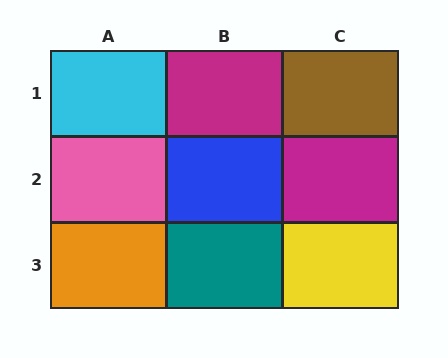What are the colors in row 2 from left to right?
Pink, blue, magenta.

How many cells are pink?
1 cell is pink.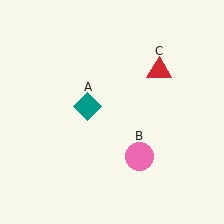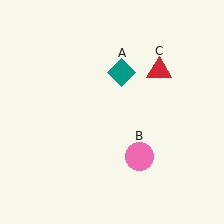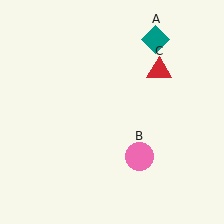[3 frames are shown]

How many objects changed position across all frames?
1 object changed position: teal diamond (object A).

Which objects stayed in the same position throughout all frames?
Pink circle (object B) and red triangle (object C) remained stationary.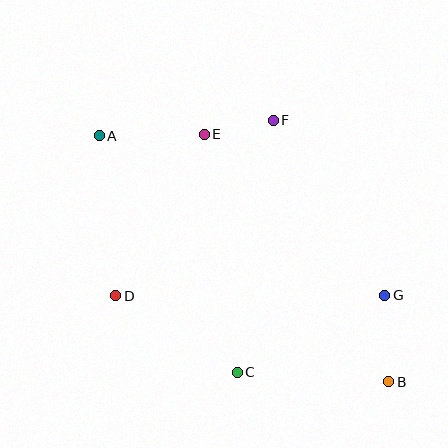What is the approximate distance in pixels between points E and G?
The distance between E and G is approximately 242 pixels.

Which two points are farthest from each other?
Points A and B are farthest from each other.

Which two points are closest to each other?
Points E and F are closest to each other.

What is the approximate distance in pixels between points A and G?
The distance between A and G is approximately 327 pixels.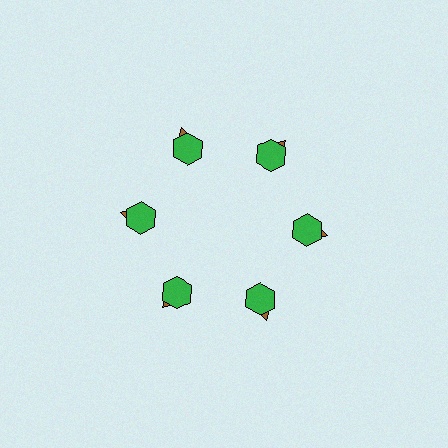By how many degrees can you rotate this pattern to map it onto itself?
The pattern maps onto itself every 60 degrees of rotation.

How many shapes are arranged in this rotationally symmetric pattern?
There are 12 shapes, arranged in 6 groups of 2.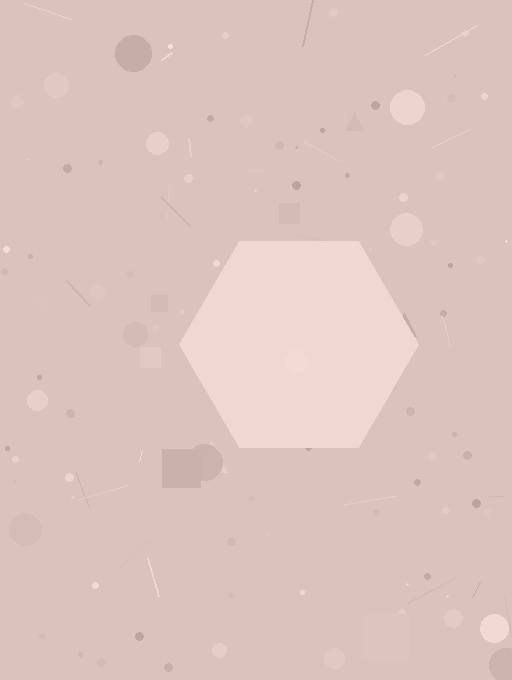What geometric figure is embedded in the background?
A hexagon is embedded in the background.